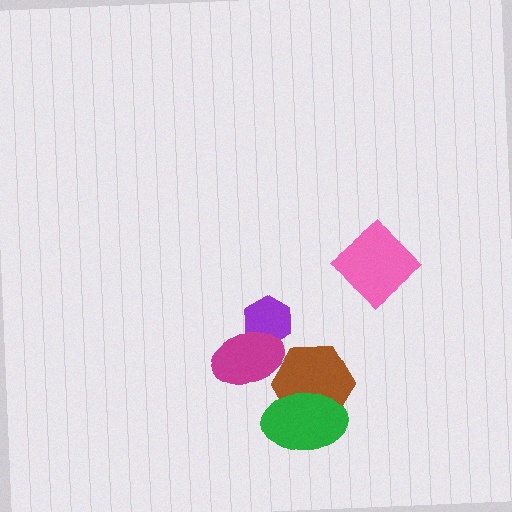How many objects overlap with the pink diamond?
0 objects overlap with the pink diamond.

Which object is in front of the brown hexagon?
The green ellipse is in front of the brown hexagon.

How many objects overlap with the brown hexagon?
2 objects overlap with the brown hexagon.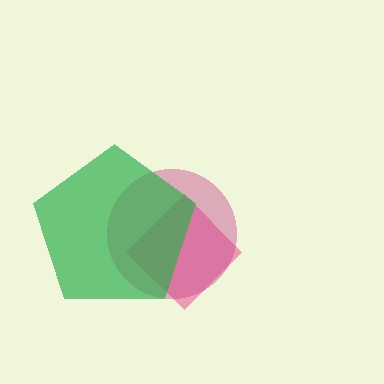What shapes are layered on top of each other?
The layered shapes are: a pink diamond, a magenta circle, a green pentagon.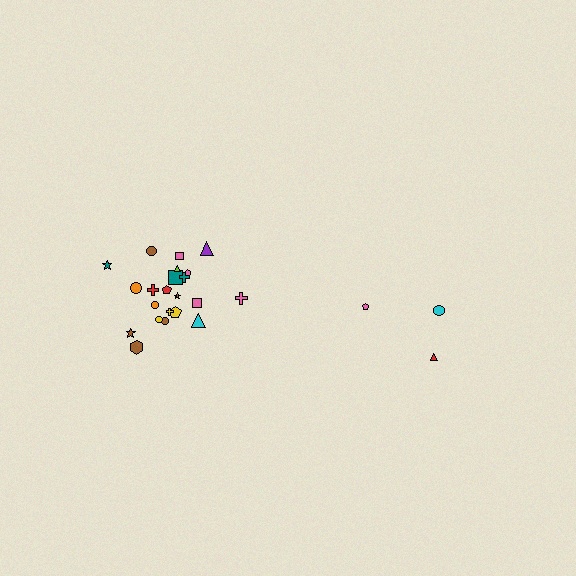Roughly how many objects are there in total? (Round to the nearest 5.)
Roughly 25 objects in total.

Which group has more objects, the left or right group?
The left group.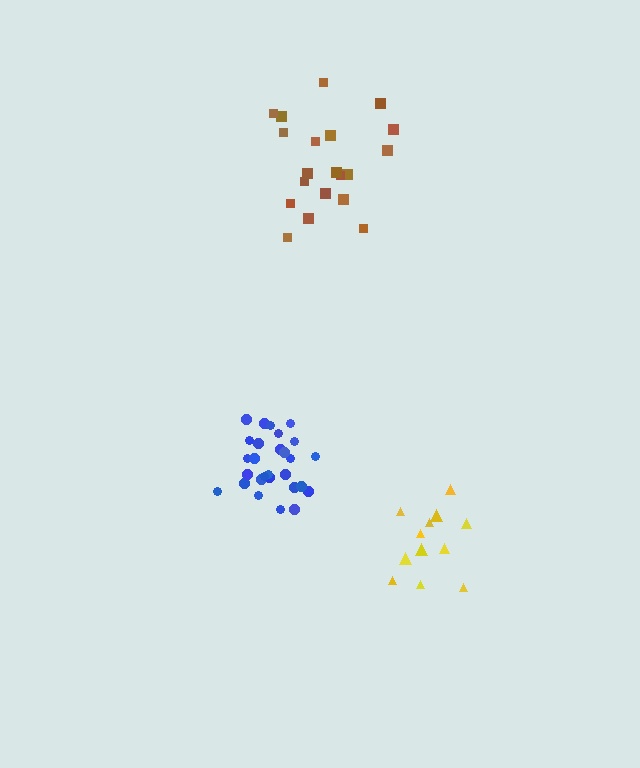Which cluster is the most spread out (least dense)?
Brown.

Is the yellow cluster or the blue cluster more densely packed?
Blue.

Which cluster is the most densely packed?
Blue.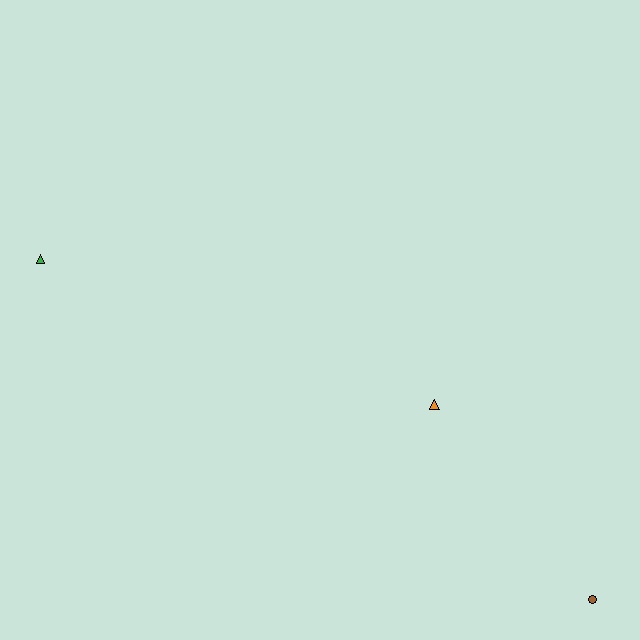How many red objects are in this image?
There are no red objects.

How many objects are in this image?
There are 3 objects.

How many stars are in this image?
There are no stars.